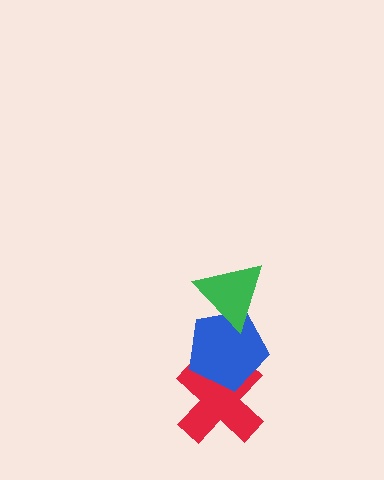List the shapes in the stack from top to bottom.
From top to bottom: the green triangle, the blue pentagon, the red cross.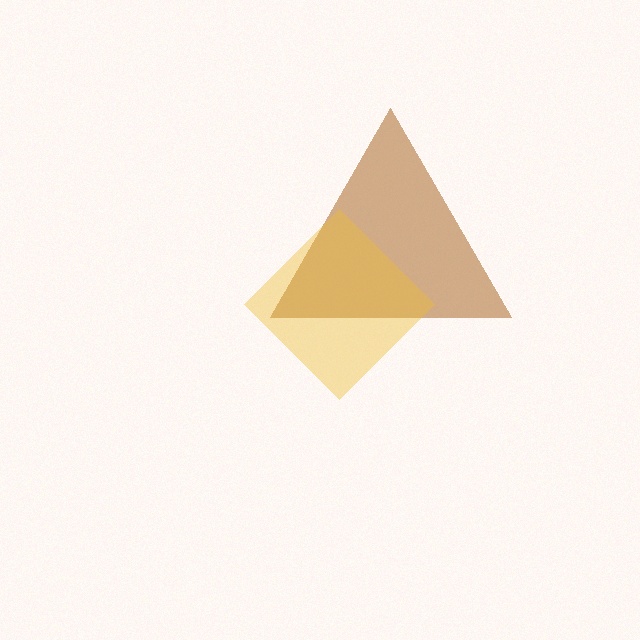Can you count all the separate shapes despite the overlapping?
Yes, there are 2 separate shapes.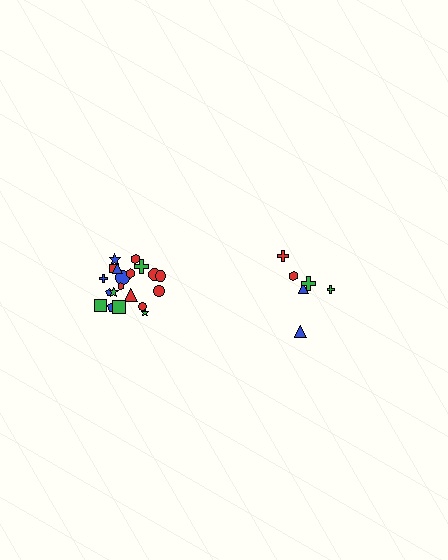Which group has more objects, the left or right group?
The left group.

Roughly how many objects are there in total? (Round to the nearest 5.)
Roughly 30 objects in total.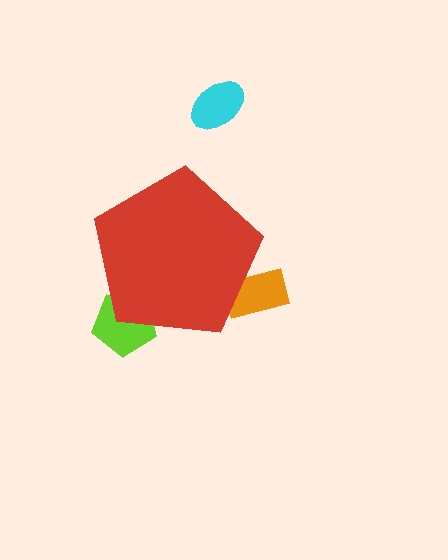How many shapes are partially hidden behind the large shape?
2 shapes are partially hidden.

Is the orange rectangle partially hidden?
Yes, the orange rectangle is partially hidden behind the red pentagon.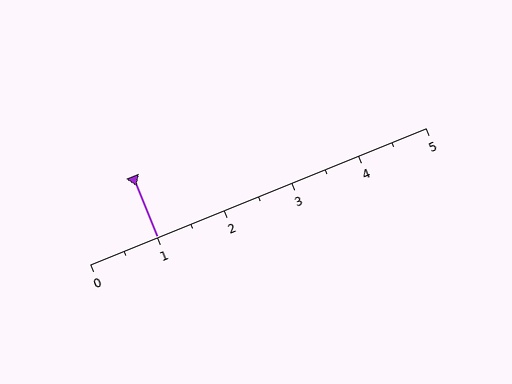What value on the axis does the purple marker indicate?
The marker indicates approximately 1.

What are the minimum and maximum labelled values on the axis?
The axis runs from 0 to 5.